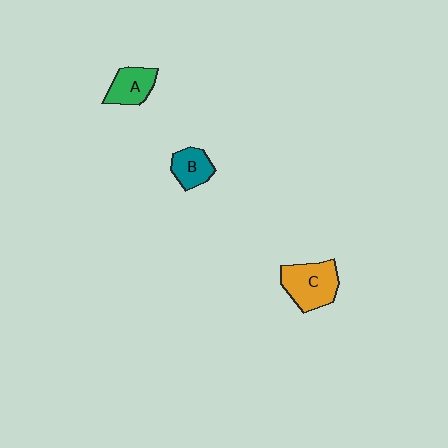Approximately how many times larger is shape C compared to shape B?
Approximately 1.7 times.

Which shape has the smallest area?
Shape B (teal).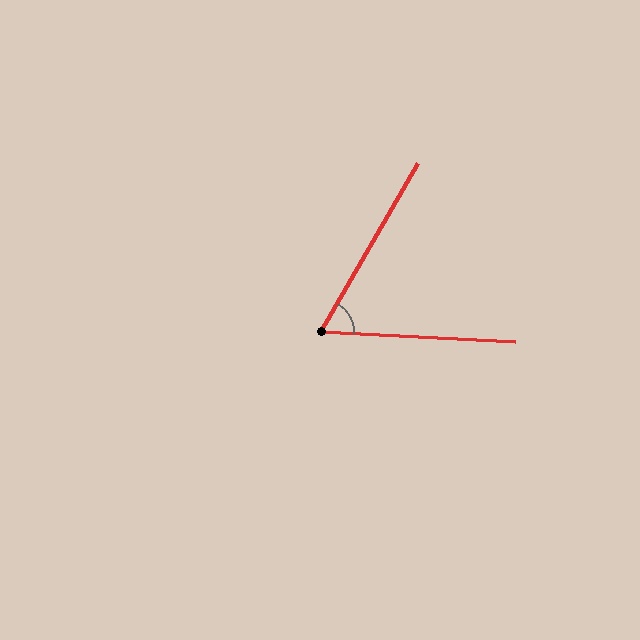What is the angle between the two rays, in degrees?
Approximately 63 degrees.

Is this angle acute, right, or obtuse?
It is acute.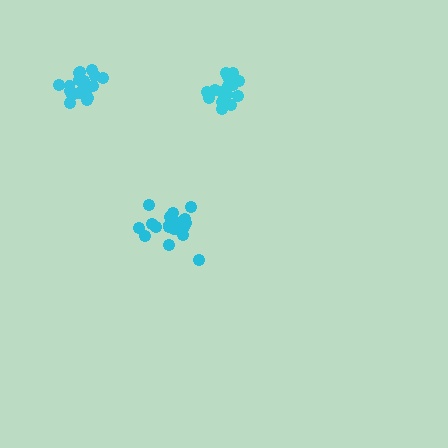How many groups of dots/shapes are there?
There are 3 groups.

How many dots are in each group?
Group 1: 20 dots, Group 2: 16 dots, Group 3: 20 dots (56 total).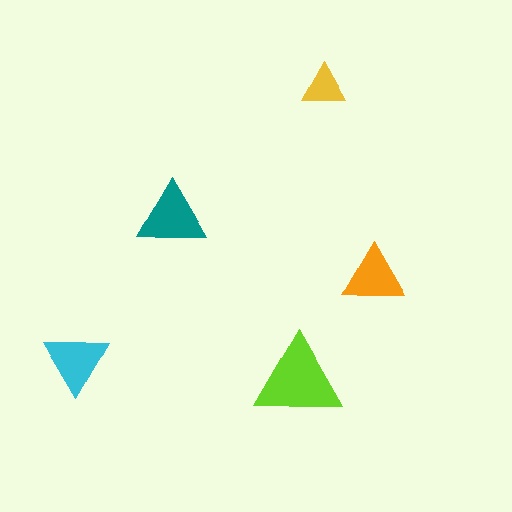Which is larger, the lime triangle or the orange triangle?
The lime one.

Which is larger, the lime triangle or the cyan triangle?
The lime one.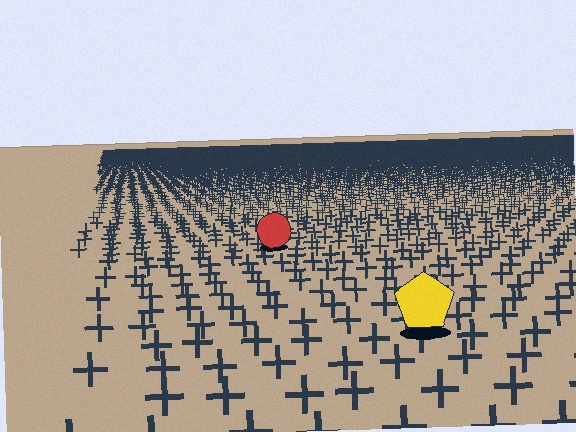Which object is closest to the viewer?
The yellow pentagon is closest. The texture marks near it are larger and more spread out.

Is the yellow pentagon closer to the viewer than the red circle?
Yes. The yellow pentagon is closer — you can tell from the texture gradient: the ground texture is coarser near it.